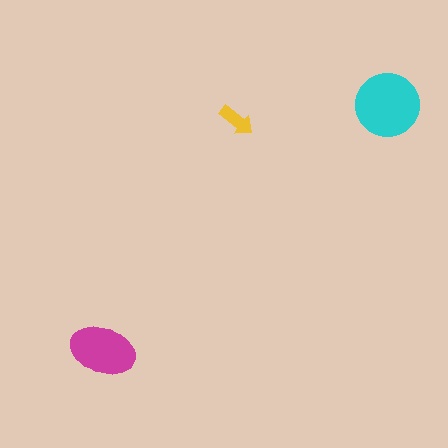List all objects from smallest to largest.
The yellow arrow, the magenta ellipse, the cyan circle.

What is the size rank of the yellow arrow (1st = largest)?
3rd.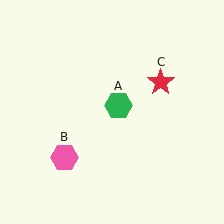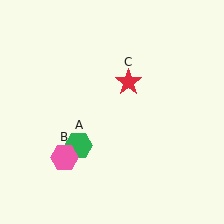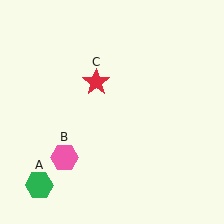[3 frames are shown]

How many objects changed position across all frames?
2 objects changed position: green hexagon (object A), red star (object C).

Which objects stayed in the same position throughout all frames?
Pink hexagon (object B) remained stationary.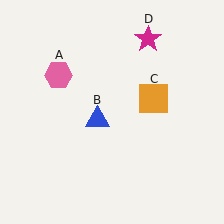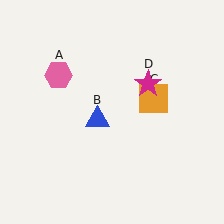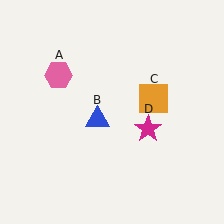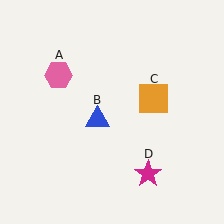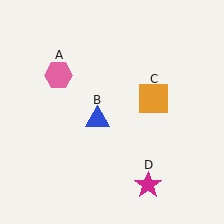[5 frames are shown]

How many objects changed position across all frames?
1 object changed position: magenta star (object D).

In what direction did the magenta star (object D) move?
The magenta star (object D) moved down.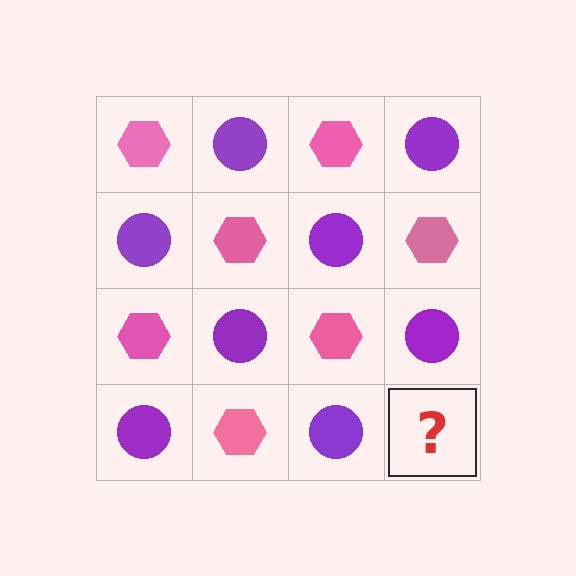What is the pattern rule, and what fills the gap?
The rule is that it alternates pink hexagon and purple circle in a checkerboard pattern. The gap should be filled with a pink hexagon.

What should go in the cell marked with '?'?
The missing cell should contain a pink hexagon.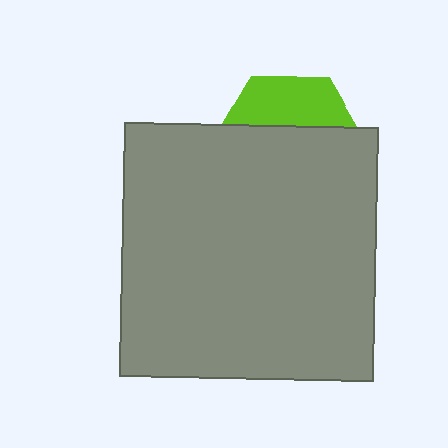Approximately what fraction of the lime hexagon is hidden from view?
Roughly 68% of the lime hexagon is hidden behind the gray square.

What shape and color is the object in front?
The object in front is a gray square.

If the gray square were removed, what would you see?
You would see the complete lime hexagon.